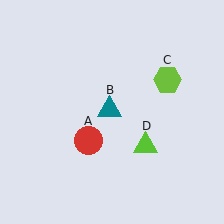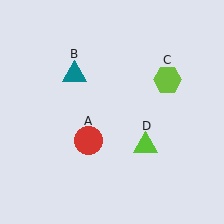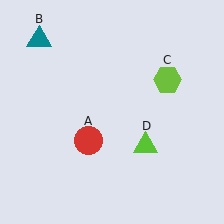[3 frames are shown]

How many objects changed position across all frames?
1 object changed position: teal triangle (object B).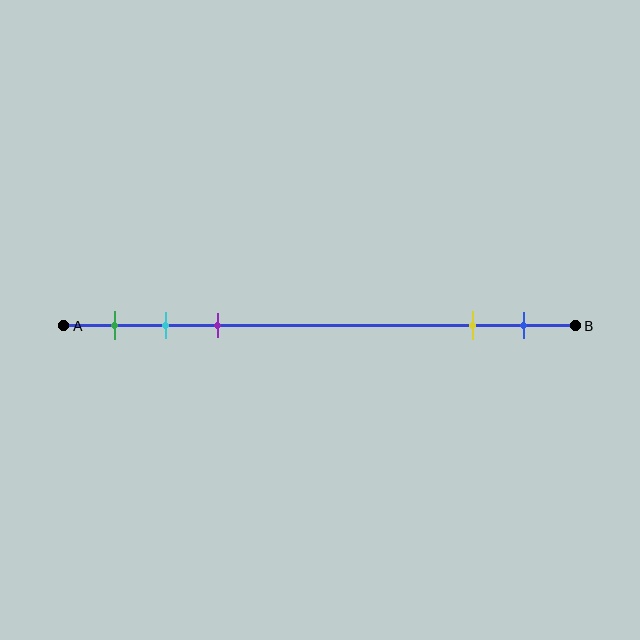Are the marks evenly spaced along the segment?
No, the marks are not evenly spaced.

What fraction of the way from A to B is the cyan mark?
The cyan mark is approximately 20% (0.2) of the way from A to B.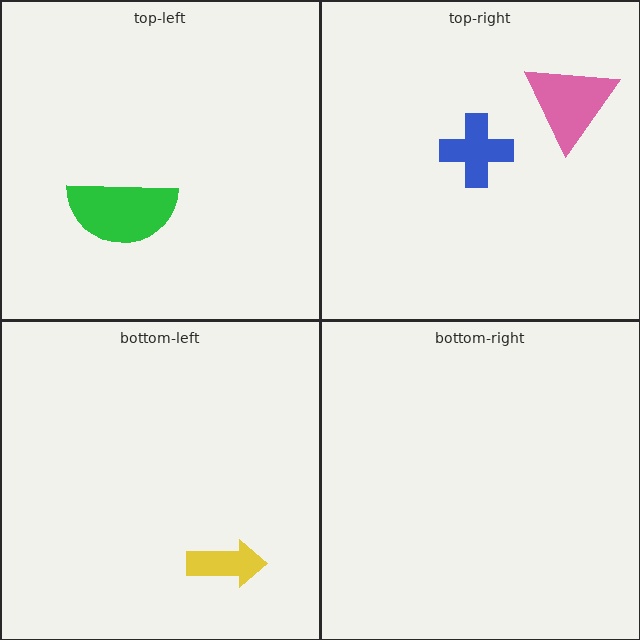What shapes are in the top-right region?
The blue cross, the pink triangle.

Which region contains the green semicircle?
The top-left region.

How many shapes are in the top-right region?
2.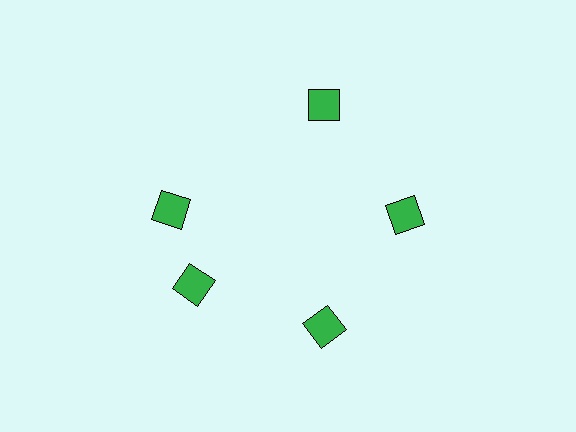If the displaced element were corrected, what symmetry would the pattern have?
It would have 5-fold rotational symmetry — the pattern would map onto itself every 72 degrees.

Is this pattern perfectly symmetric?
No. The 5 green diamonds are arranged in a ring, but one element near the 10 o'clock position is rotated out of alignment along the ring, breaking the 5-fold rotational symmetry.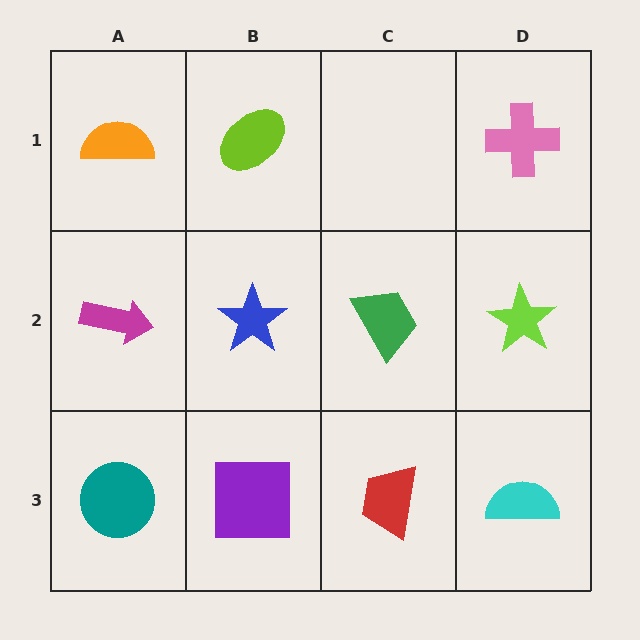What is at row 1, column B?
A lime ellipse.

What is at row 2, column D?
A lime star.